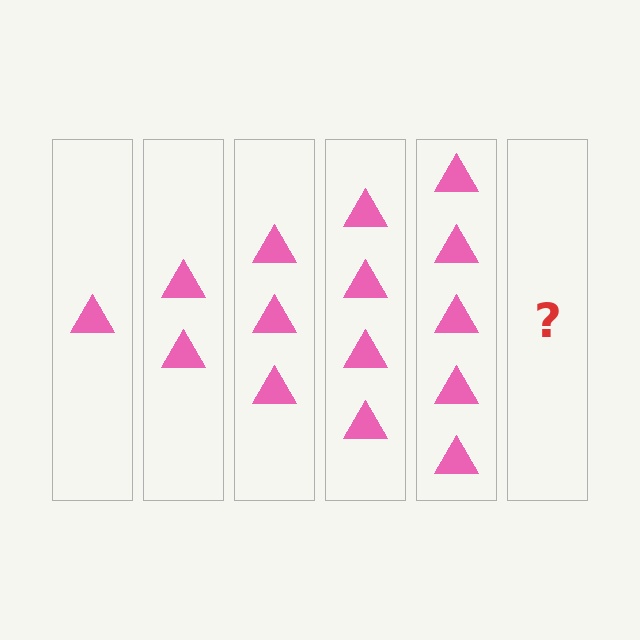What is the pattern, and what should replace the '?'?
The pattern is that each step adds one more triangle. The '?' should be 6 triangles.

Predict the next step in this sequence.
The next step is 6 triangles.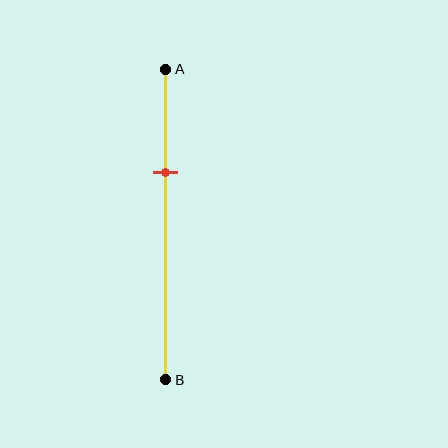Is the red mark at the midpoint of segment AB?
No, the mark is at about 35% from A, not at the 50% midpoint.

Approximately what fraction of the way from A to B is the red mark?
The red mark is approximately 35% of the way from A to B.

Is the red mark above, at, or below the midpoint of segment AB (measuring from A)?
The red mark is above the midpoint of segment AB.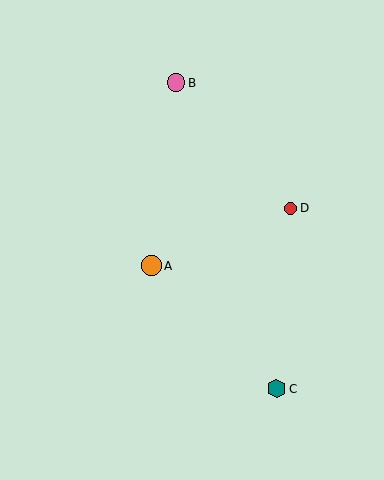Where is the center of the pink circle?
The center of the pink circle is at (176, 83).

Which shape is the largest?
The orange circle (labeled A) is the largest.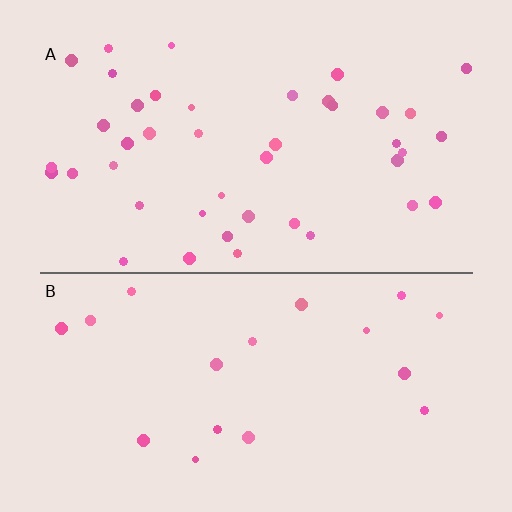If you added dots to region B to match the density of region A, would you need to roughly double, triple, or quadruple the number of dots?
Approximately double.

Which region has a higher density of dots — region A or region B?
A (the top).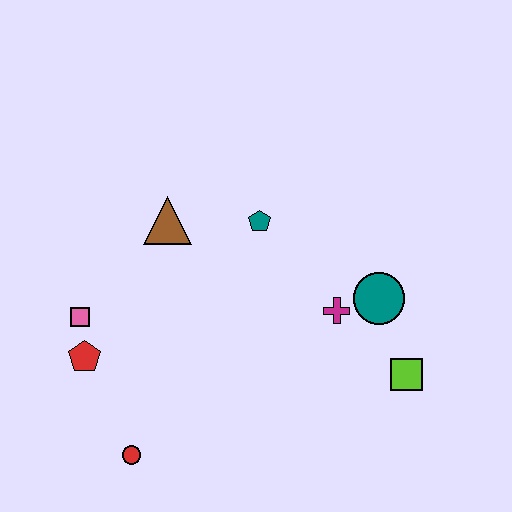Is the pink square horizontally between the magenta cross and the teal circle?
No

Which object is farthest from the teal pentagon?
The red circle is farthest from the teal pentagon.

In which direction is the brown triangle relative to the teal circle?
The brown triangle is to the left of the teal circle.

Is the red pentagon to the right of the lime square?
No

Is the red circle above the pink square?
No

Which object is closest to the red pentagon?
The pink square is closest to the red pentagon.